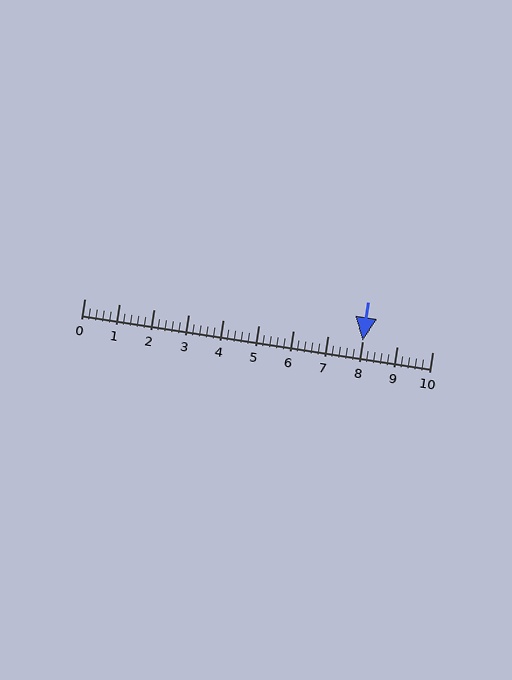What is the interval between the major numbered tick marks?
The major tick marks are spaced 1 units apart.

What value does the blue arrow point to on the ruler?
The blue arrow points to approximately 8.0.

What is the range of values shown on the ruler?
The ruler shows values from 0 to 10.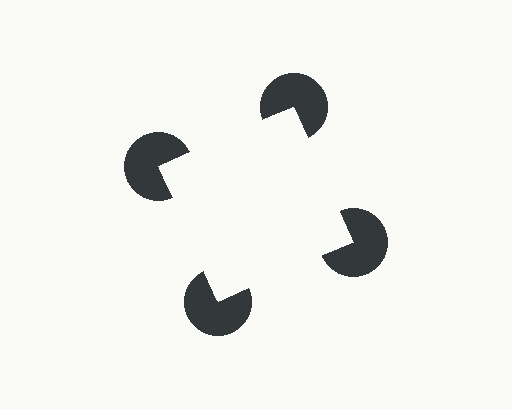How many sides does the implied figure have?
4 sides.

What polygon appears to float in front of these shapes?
An illusory square — its edges are inferred from the aligned wedge cuts in the pac-man discs, not physically drawn.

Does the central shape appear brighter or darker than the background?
It typically appears slightly brighter than the background, even though no actual brightness change is drawn.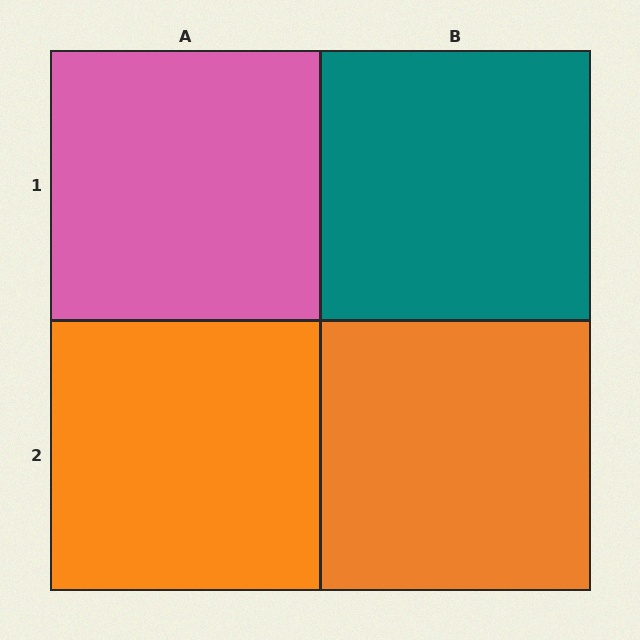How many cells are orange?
2 cells are orange.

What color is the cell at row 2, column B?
Orange.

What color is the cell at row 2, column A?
Orange.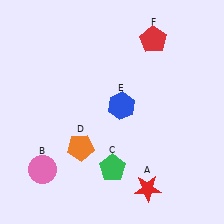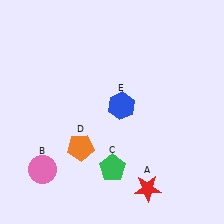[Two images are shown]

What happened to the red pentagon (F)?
The red pentagon (F) was removed in Image 2. It was in the top-right area of Image 1.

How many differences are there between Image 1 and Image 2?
There is 1 difference between the two images.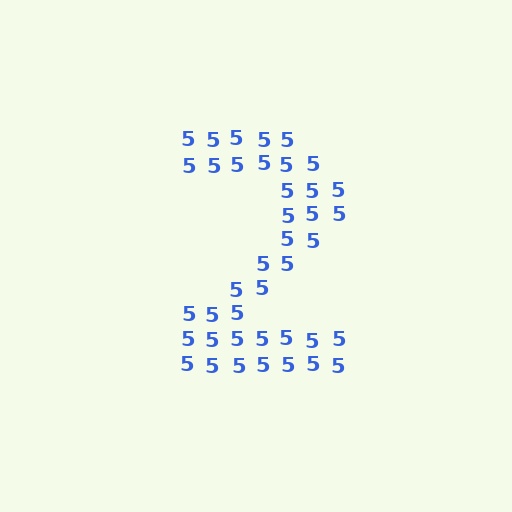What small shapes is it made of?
It is made of small digit 5's.